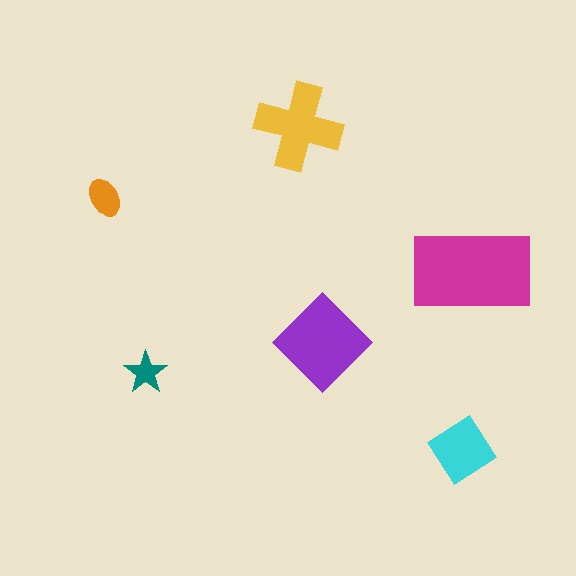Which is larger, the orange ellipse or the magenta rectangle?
The magenta rectangle.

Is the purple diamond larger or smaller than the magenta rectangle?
Smaller.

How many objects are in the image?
There are 6 objects in the image.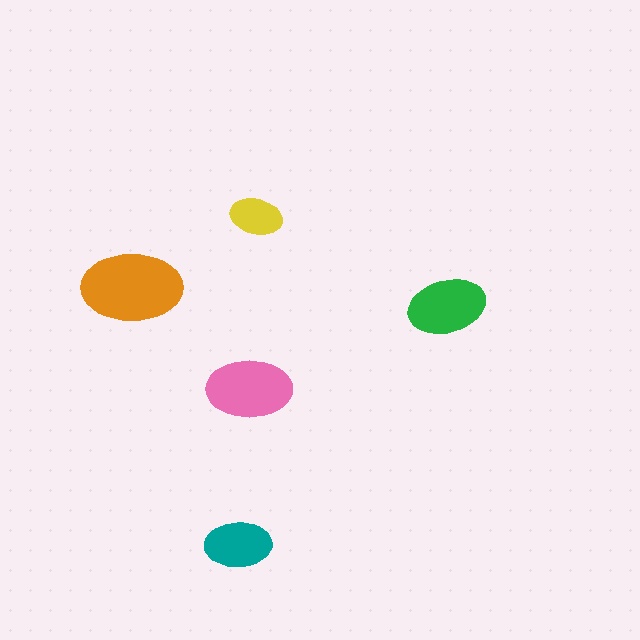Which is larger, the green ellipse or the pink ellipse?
The pink one.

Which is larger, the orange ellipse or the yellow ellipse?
The orange one.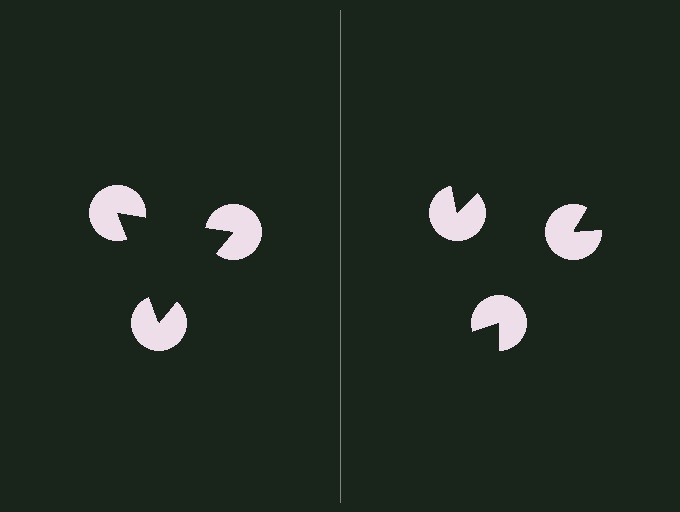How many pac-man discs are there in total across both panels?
6 — 3 on each side.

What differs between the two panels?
The pac-man discs are positioned identically on both sides; only the wedge orientations differ. On the left they align to a triangle; on the right they are misaligned.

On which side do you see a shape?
An illusory triangle appears on the left side. On the right side the wedge cuts are rotated, so no coherent shape forms.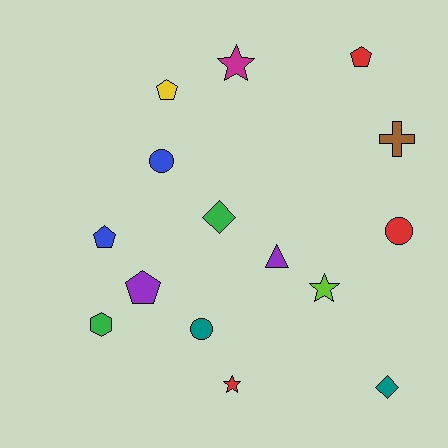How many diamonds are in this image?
There are 2 diamonds.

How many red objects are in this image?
There are 3 red objects.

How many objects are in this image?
There are 15 objects.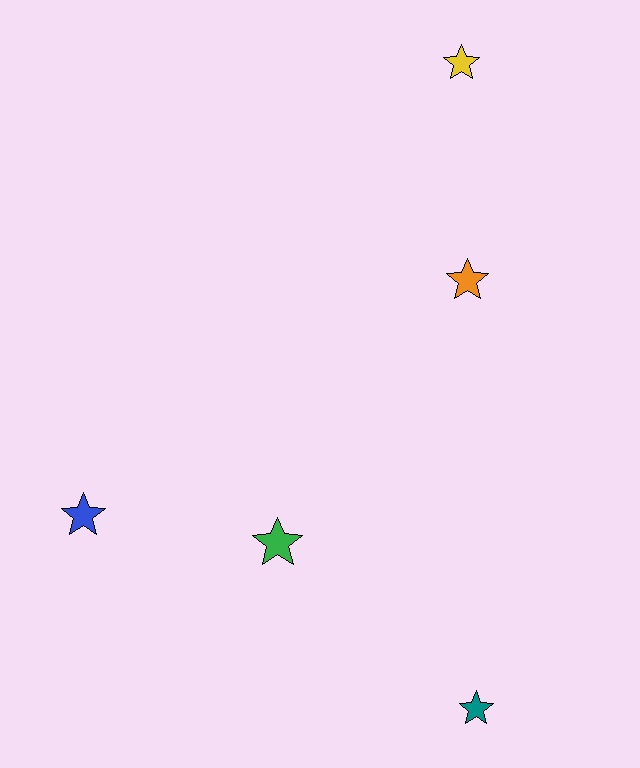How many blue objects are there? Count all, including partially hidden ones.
There is 1 blue object.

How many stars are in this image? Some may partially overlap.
There are 5 stars.